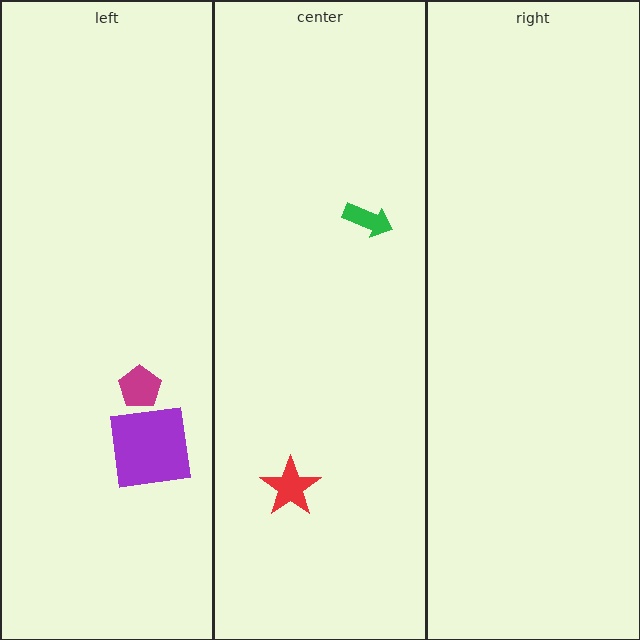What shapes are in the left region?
The magenta pentagon, the purple square.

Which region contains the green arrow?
The center region.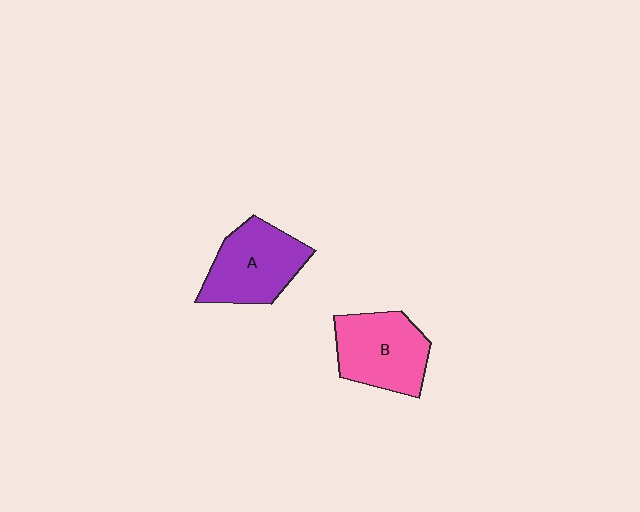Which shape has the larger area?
Shape B (pink).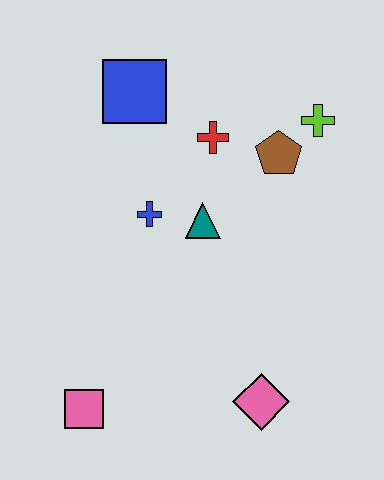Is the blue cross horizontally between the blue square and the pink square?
No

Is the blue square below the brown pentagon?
No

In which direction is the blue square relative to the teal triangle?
The blue square is above the teal triangle.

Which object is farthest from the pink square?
The lime cross is farthest from the pink square.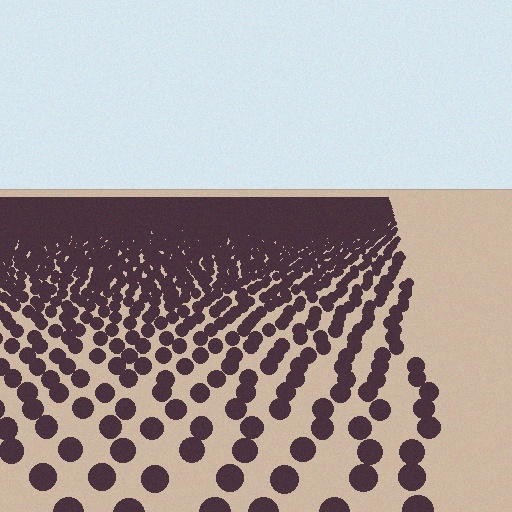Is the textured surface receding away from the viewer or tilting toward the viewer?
The surface is receding away from the viewer. Texture elements get smaller and denser toward the top.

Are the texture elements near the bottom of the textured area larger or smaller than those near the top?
Larger. Near the bottom, elements are closer to the viewer and appear at a bigger on-screen size.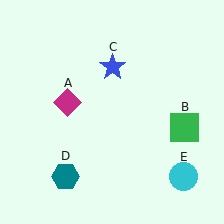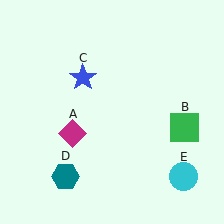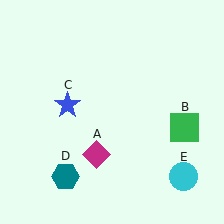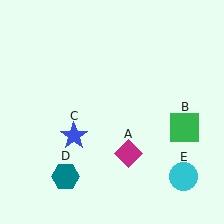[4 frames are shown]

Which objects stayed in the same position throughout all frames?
Green square (object B) and teal hexagon (object D) and cyan circle (object E) remained stationary.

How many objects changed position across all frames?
2 objects changed position: magenta diamond (object A), blue star (object C).